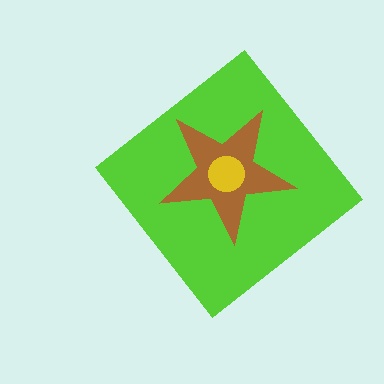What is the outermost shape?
The lime diamond.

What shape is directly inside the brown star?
The yellow circle.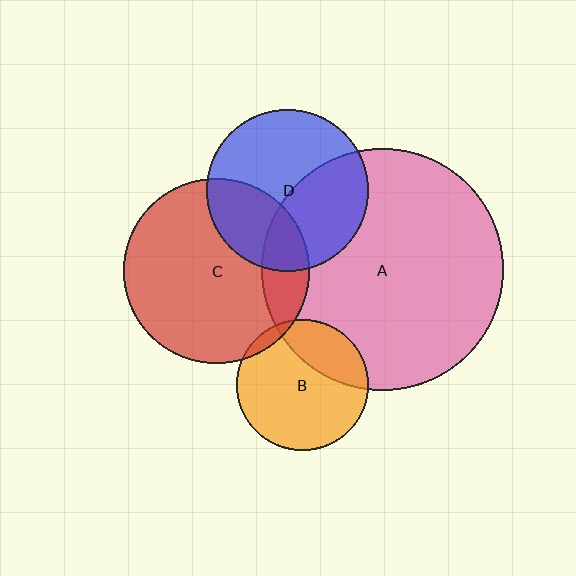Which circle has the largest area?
Circle A (pink).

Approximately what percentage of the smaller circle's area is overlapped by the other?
Approximately 15%.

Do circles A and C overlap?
Yes.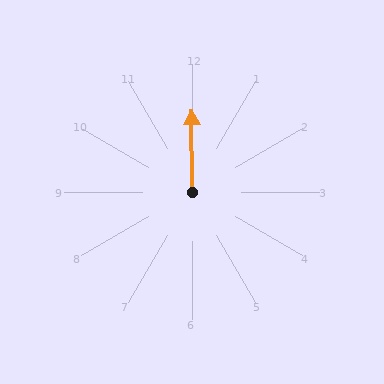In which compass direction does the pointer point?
North.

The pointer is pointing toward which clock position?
Roughly 12 o'clock.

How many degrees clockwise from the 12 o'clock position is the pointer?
Approximately 360 degrees.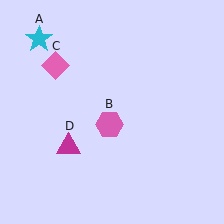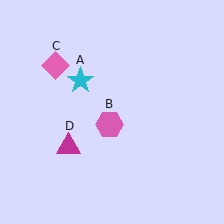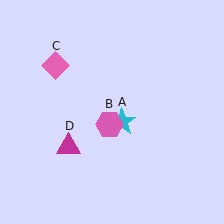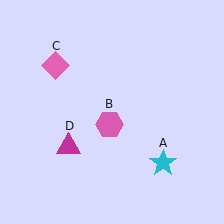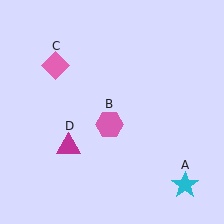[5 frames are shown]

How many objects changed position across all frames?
1 object changed position: cyan star (object A).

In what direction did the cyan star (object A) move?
The cyan star (object A) moved down and to the right.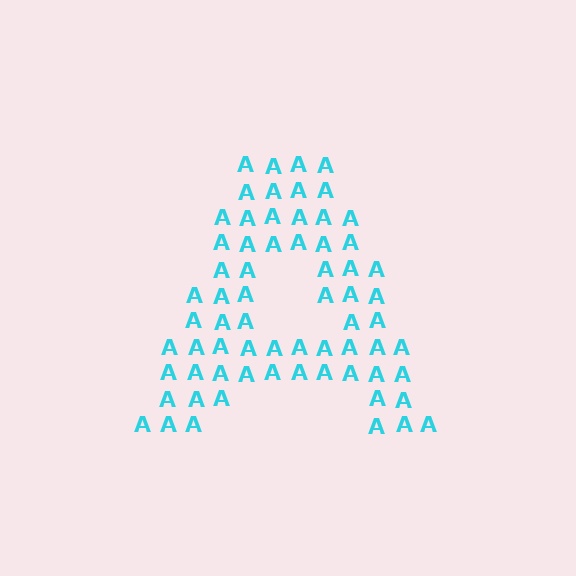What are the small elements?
The small elements are letter A's.